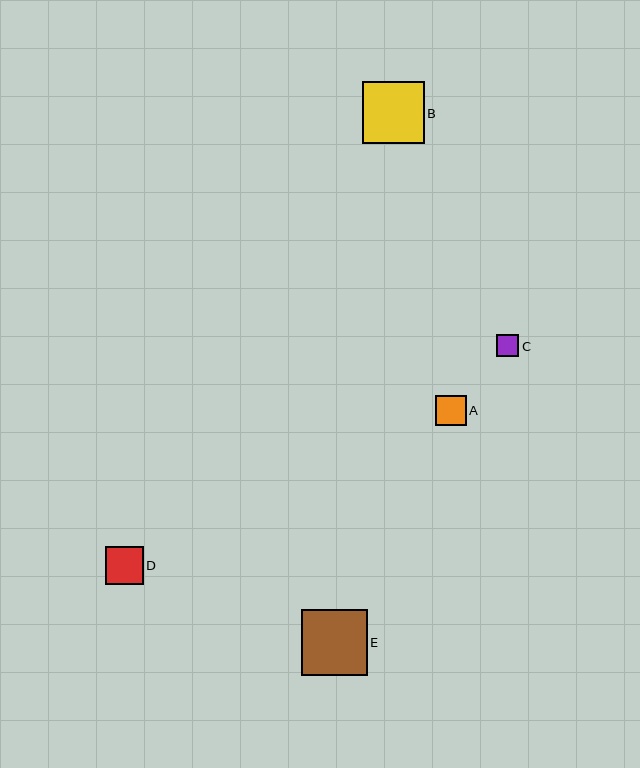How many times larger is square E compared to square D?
Square E is approximately 1.7 times the size of square D.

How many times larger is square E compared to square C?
Square E is approximately 3.0 times the size of square C.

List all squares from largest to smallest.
From largest to smallest: E, B, D, A, C.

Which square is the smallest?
Square C is the smallest with a size of approximately 22 pixels.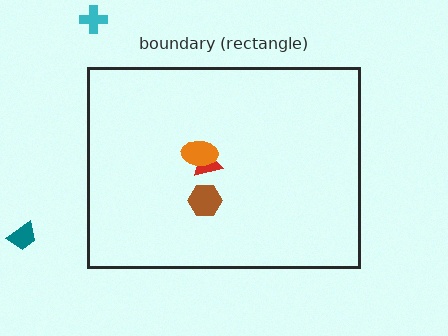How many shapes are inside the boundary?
3 inside, 2 outside.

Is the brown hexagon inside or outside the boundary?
Inside.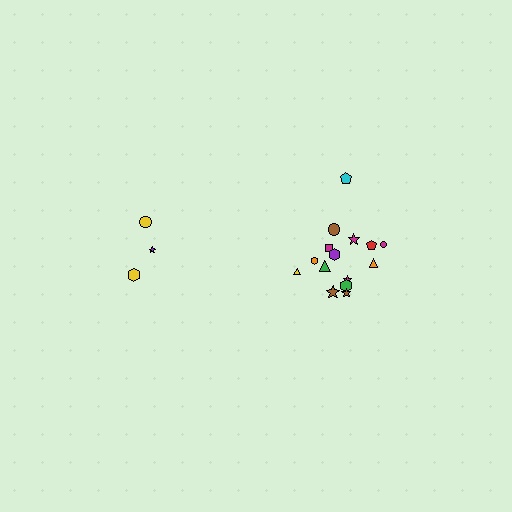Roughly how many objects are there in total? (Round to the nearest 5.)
Roughly 20 objects in total.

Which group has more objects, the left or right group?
The right group.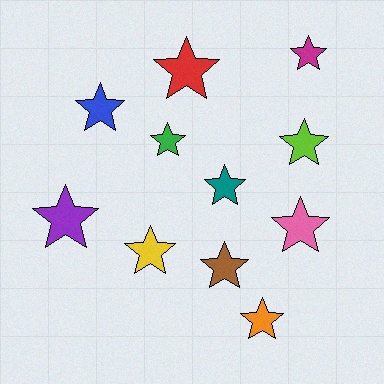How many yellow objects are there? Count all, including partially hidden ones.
There is 1 yellow object.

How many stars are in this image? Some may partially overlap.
There are 11 stars.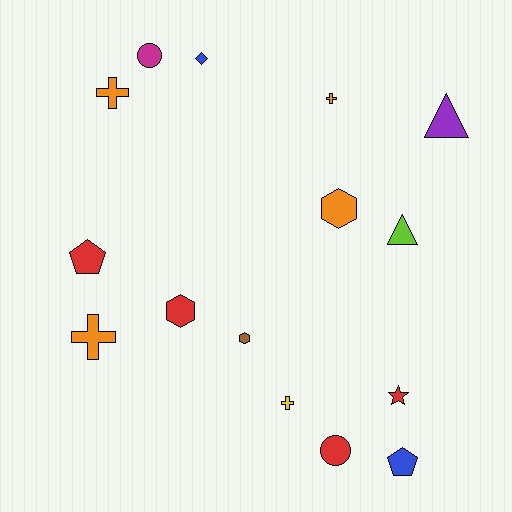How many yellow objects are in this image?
There is 1 yellow object.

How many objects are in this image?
There are 15 objects.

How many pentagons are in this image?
There are 2 pentagons.